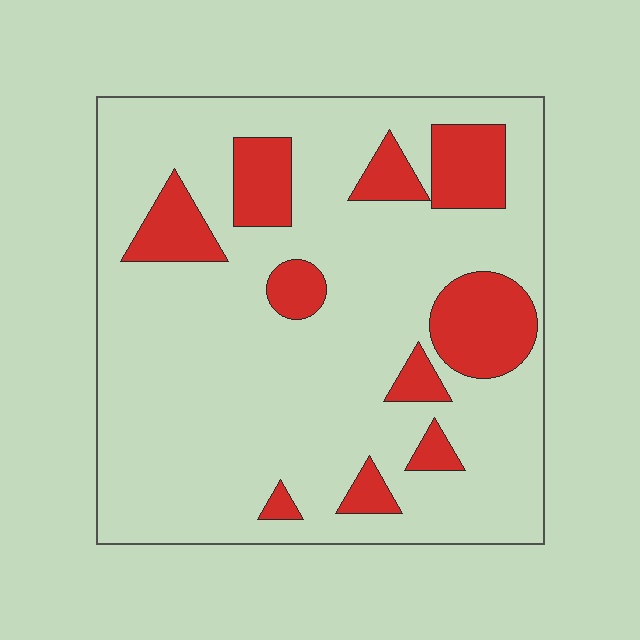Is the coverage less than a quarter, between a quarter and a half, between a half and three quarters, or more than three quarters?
Less than a quarter.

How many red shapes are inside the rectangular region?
10.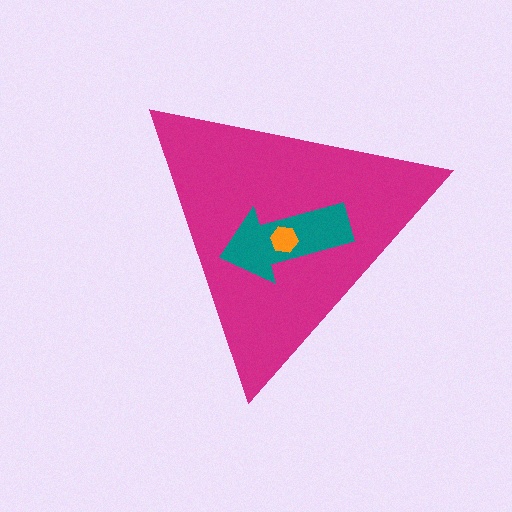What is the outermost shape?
The magenta triangle.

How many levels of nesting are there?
3.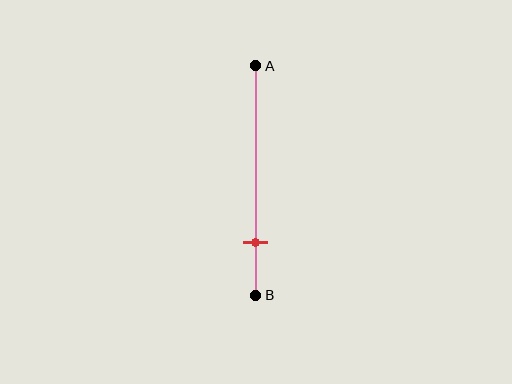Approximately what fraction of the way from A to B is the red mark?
The red mark is approximately 75% of the way from A to B.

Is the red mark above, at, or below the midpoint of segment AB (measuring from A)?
The red mark is below the midpoint of segment AB.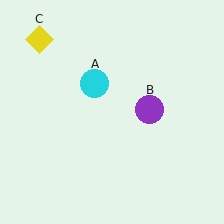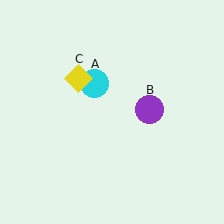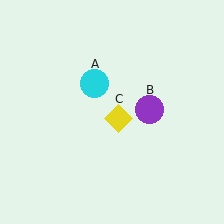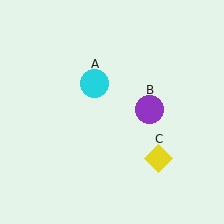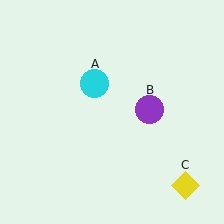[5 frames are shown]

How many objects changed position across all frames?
1 object changed position: yellow diamond (object C).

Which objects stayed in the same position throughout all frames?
Cyan circle (object A) and purple circle (object B) remained stationary.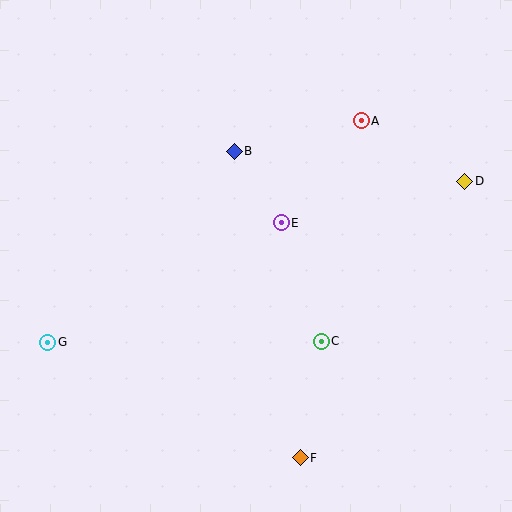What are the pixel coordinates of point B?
Point B is at (234, 151).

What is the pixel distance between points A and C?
The distance between A and C is 224 pixels.